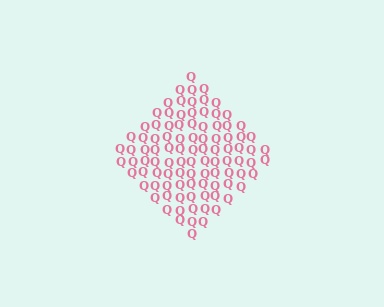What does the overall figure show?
The overall figure shows a diamond.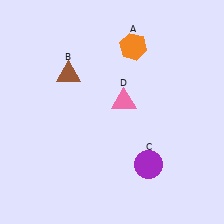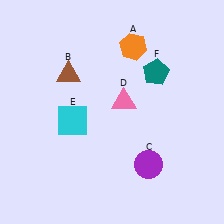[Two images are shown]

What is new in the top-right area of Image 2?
A teal pentagon (F) was added in the top-right area of Image 2.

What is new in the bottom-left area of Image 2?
A cyan square (E) was added in the bottom-left area of Image 2.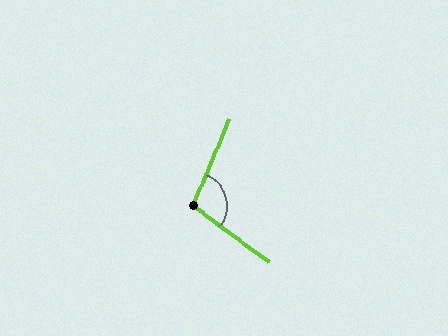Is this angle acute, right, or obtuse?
It is obtuse.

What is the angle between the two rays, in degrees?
Approximately 104 degrees.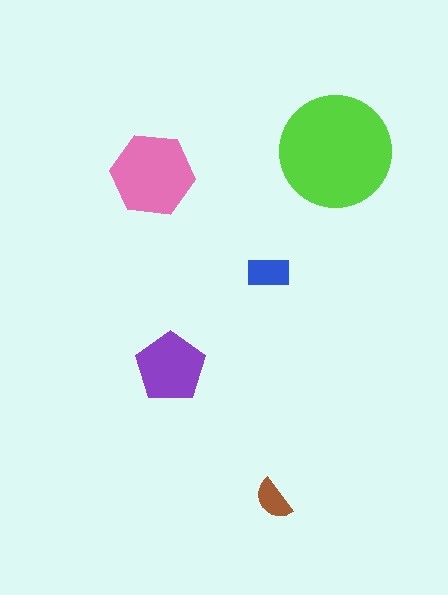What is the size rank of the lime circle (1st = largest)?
1st.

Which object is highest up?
The lime circle is topmost.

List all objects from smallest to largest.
The brown semicircle, the blue rectangle, the purple pentagon, the pink hexagon, the lime circle.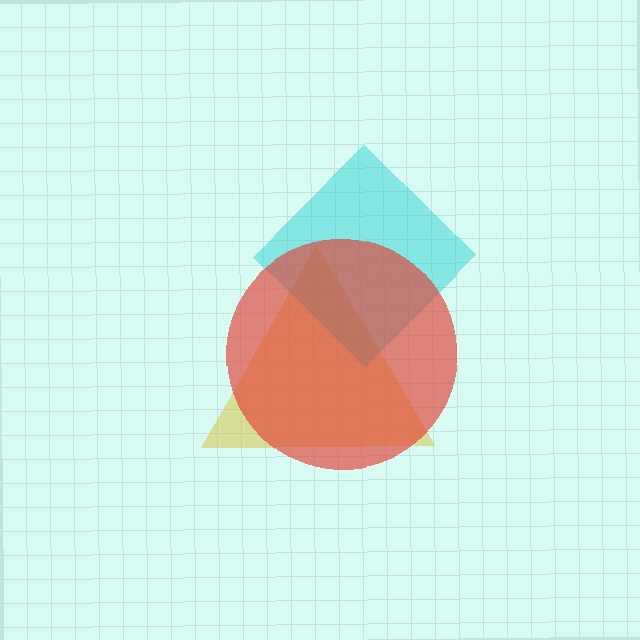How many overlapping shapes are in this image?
There are 3 overlapping shapes in the image.